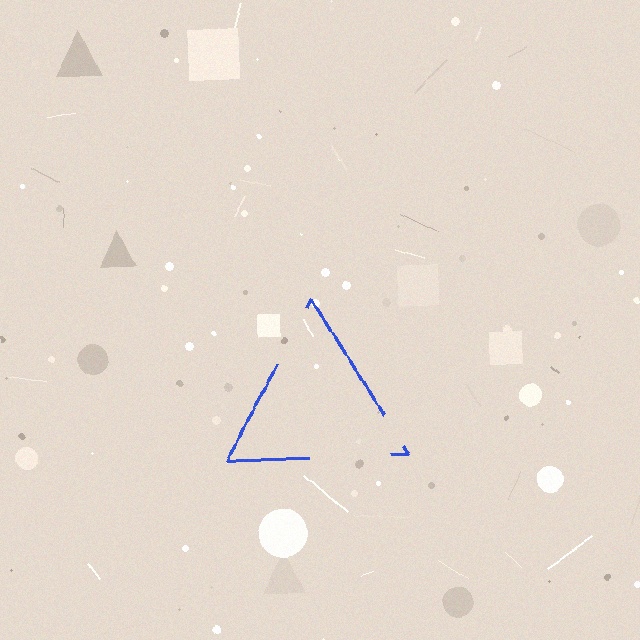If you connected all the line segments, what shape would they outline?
They would outline a triangle.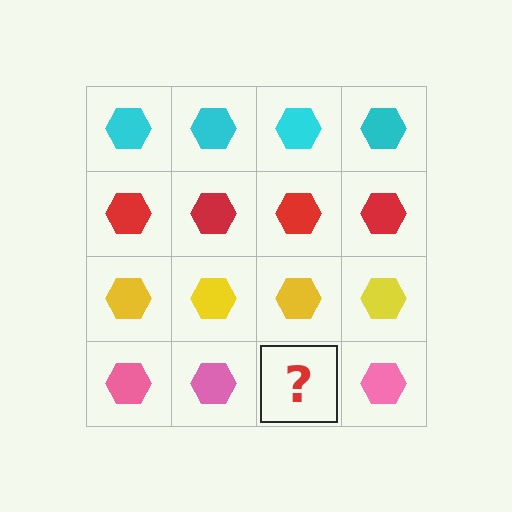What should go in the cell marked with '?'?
The missing cell should contain a pink hexagon.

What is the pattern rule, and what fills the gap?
The rule is that each row has a consistent color. The gap should be filled with a pink hexagon.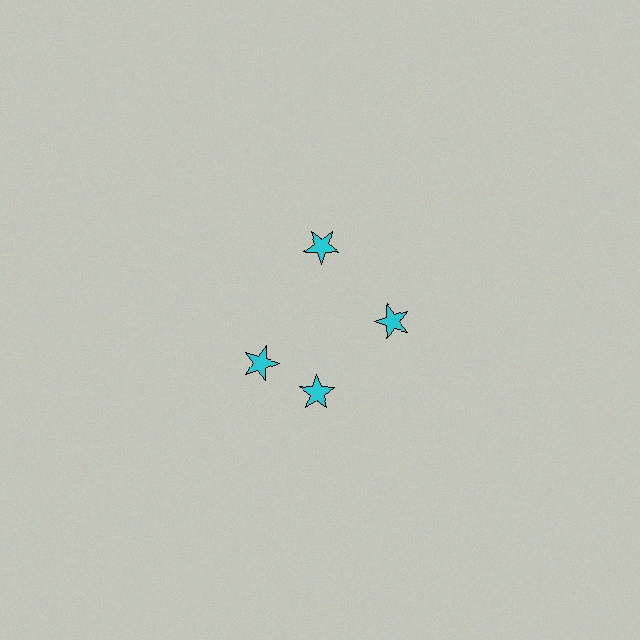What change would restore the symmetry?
The symmetry would be restored by rotating it back into even spacing with its neighbors so that all 4 stars sit at equal angles and equal distance from the center.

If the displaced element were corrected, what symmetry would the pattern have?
It would have 4-fold rotational symmetry — the pattern would map onto itself every 90 degrees.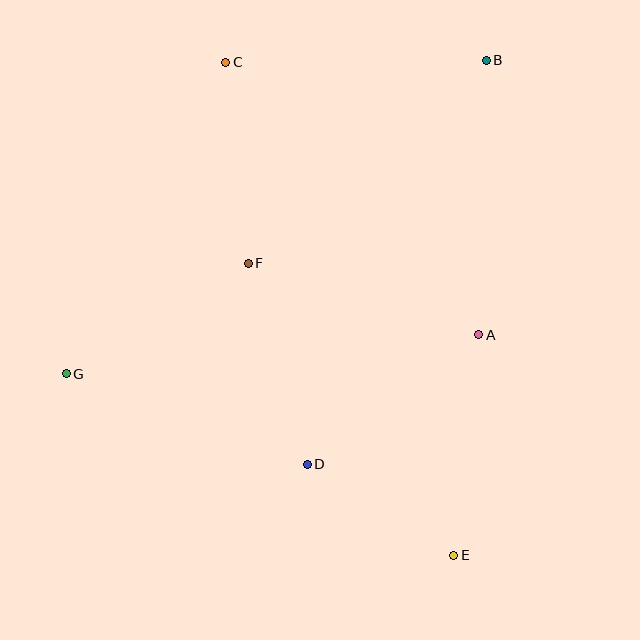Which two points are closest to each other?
Points D and E are closest to each other.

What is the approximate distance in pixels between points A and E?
The distance between A and E is approximately 222 pixels.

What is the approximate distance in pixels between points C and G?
The distance between C and G is approximately 350 pixels.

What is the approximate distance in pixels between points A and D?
The distance between A and D is approximately 214 pixels.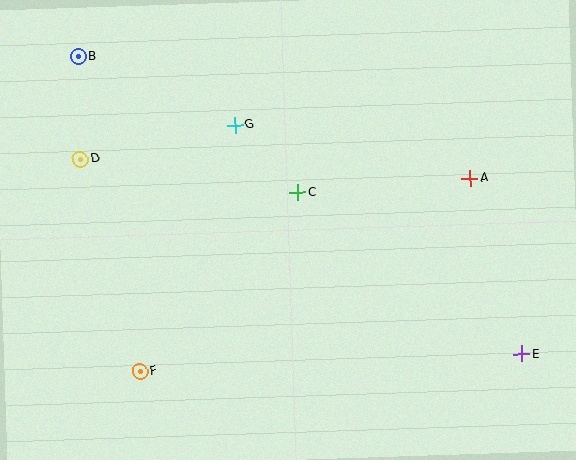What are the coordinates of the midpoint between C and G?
The midpoint between C and G is at (266, 159).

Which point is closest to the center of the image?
Point C at (297, 192) is closest to the center.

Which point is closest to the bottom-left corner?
Point F is closest to the bottom-left corner.